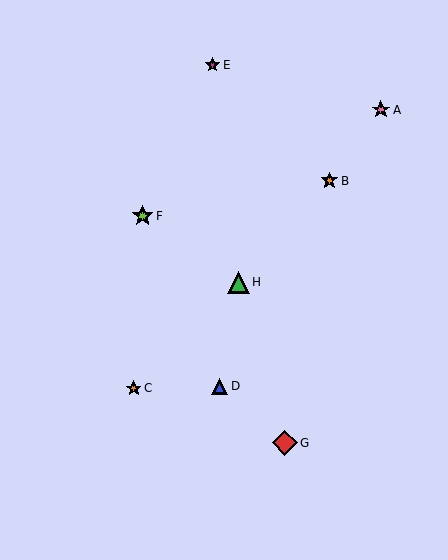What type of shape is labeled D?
Shape D is a blue triangle.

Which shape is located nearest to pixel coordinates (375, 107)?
The pink star (labeled A) at (381, 110) is nearest to that location.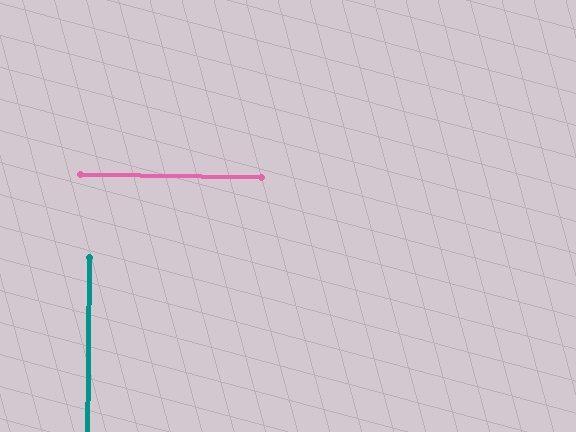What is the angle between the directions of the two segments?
Approximately 90 degrees.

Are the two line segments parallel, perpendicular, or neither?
Perpendicular — they meet at approximately 90°.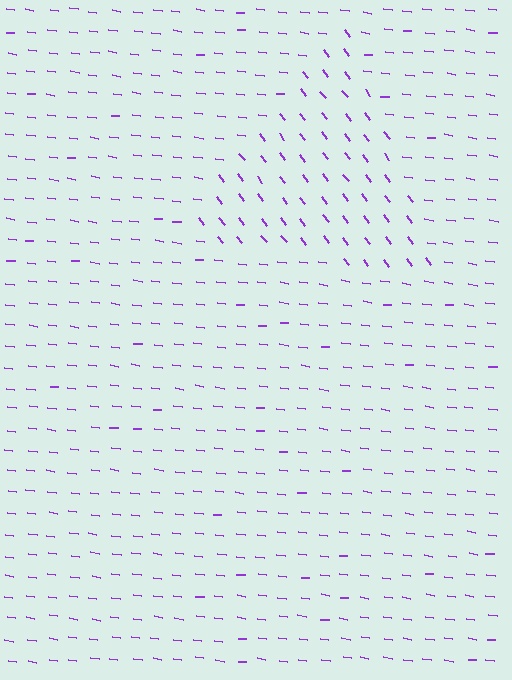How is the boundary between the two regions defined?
The boundary is defined purely by a change in line orientation (approximately 45 degrees difference). All lines are the same color and thickness.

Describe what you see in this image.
The image is filled with small purple line segments. A triangle region in the image has lines oriented differently from the surrounding lines, creating a visible texture boundary.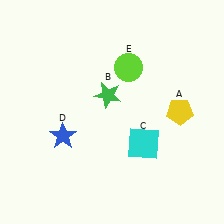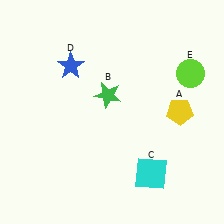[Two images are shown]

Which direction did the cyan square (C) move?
The cyan square (C) moved down.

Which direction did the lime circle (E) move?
The lime circle (E) moved right.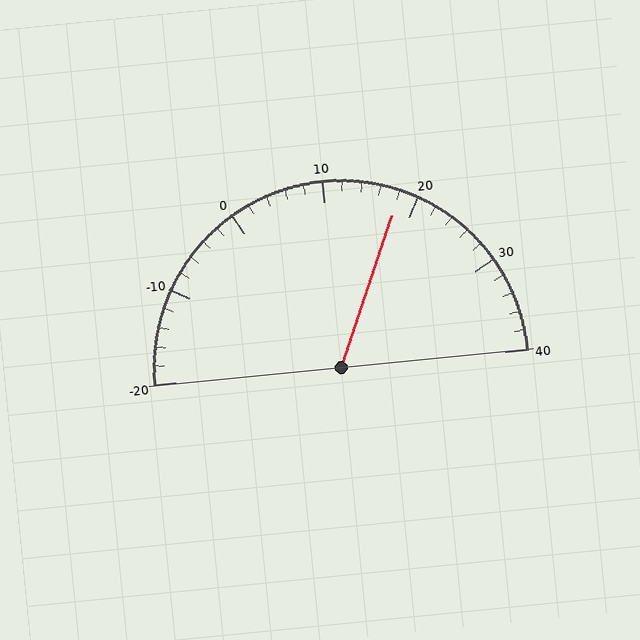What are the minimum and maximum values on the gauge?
The gauge ranges from -20 to 40.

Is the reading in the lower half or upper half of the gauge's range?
The reading is in the upper half of the range (-20 to 40).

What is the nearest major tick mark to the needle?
The nearest major tick mark is 20.